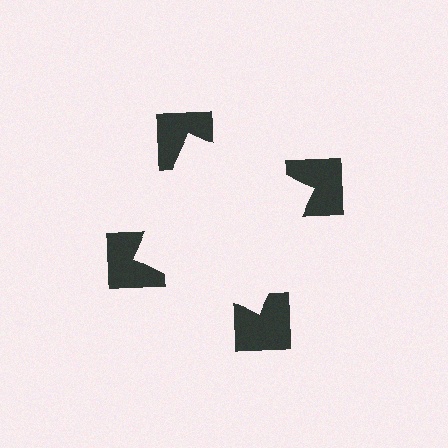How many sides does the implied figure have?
4 sides.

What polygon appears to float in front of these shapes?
An illusory square — its edges are inferred from the aligned wedge cuts in the notched squares, not physically drawn.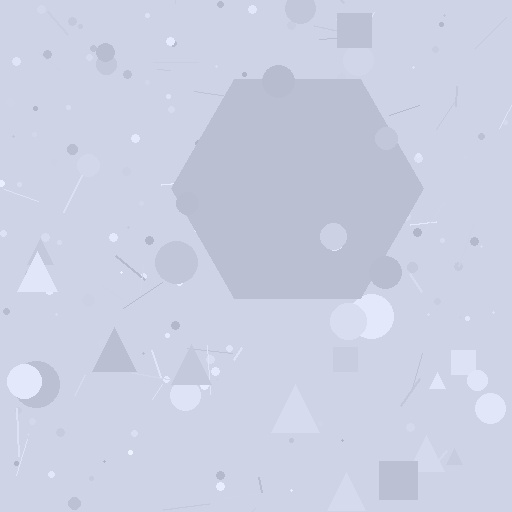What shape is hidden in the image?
A hexagon is hidden in the image.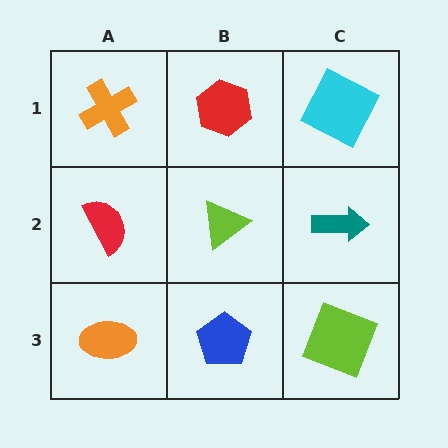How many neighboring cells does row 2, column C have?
3.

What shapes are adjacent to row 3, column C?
A teal arrow (row 2, column C), a blue pentagon (row 3, column B).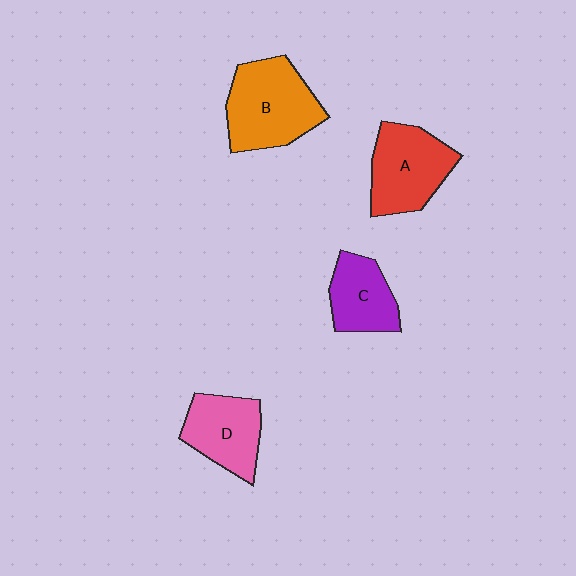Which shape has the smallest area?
Shape C (purple).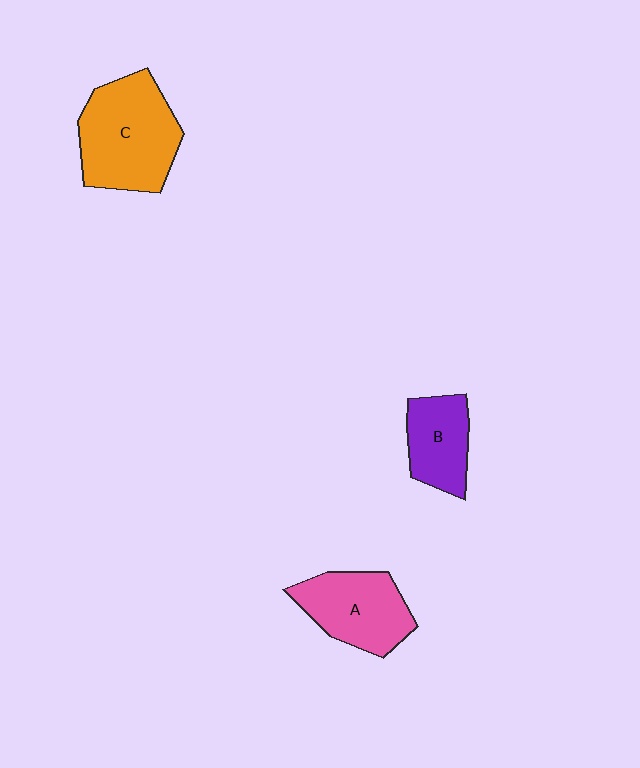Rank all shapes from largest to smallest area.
From largest to smallest: C (orange), A (pink), B (purple).